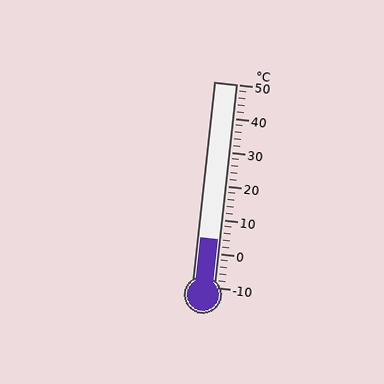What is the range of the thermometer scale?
The thermometer scale ranges from -10°C to 50°C.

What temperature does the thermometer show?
The thermometer shows approximately 4°C.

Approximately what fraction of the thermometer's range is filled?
The thermometer is filled to approximately 25% of its range.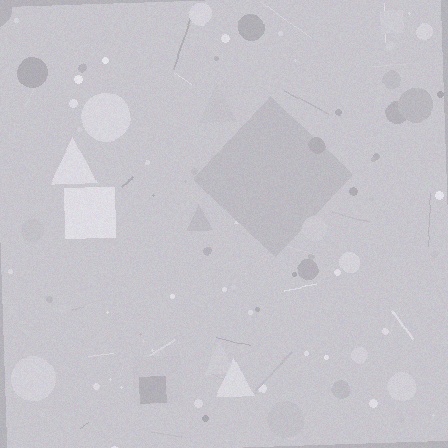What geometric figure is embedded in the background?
A diamond is embedded in the background.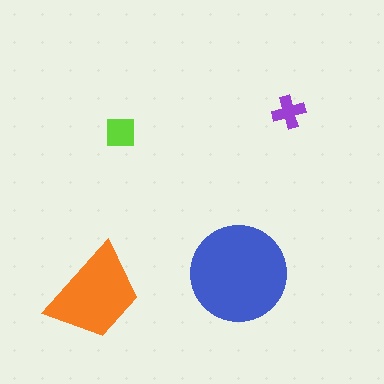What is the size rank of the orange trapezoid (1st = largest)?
2nd.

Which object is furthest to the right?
The purple cross is rightmost.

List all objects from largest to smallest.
The blue circle, the orange trapezoid, the lime square, the purple cross.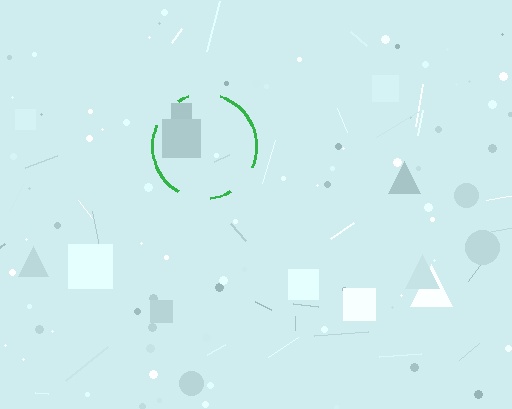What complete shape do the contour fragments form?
The contour fragments form a circle.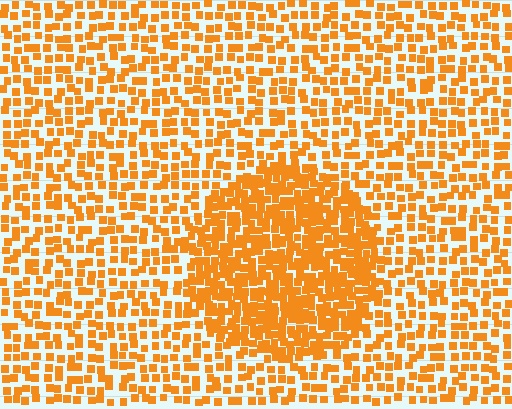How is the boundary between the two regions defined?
The boundary is defined by a change in element density (approximately 2.0x ratio). All elements are the same color, size, and shape.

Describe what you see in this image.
The image contains small orange elements arranged at two different densities. A circle-shaped region is visible where the elements are more densely packed than the surrounding area.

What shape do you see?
I see a circle.